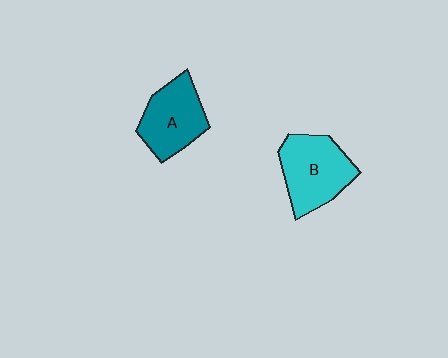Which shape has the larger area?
Shape B (cyan).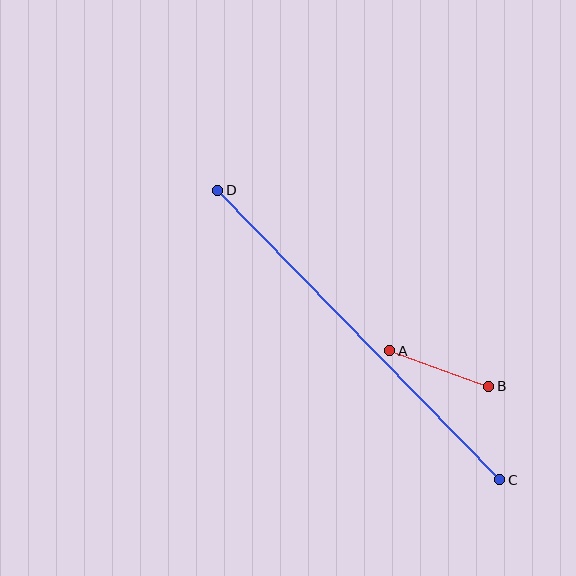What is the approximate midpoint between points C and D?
The midpoint is at approximately (359, 335) pixels.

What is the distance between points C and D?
The distance is approximately 404 pixels.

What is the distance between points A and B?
The distance is approximately 105 pixels.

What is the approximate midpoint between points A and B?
The midpoint is at approximately (439, 369) pixels.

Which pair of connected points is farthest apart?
Points C and D are farthest apart.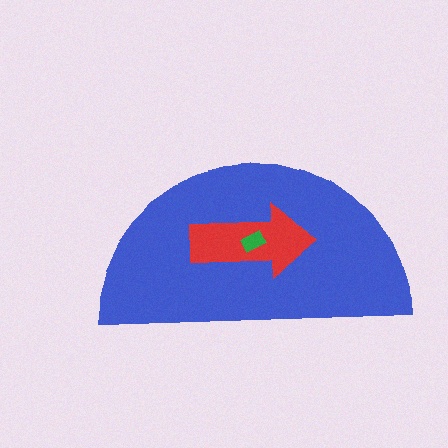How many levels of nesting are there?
3.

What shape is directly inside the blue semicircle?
The red arrow.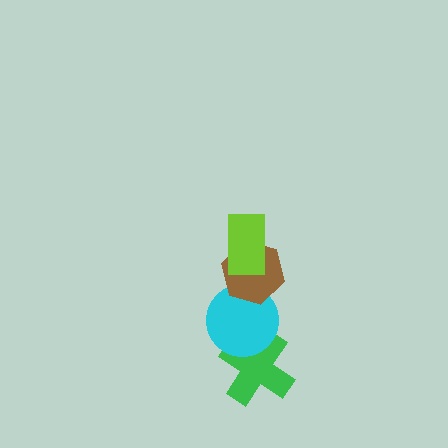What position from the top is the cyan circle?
The cyan circle is 3rd from the top.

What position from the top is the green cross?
The green cross is 4th from the top.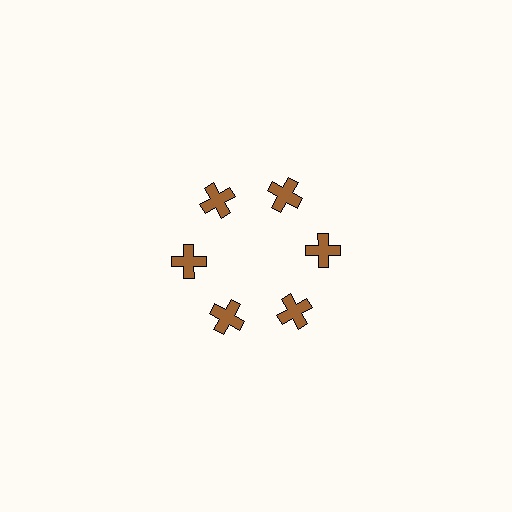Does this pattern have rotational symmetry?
Yes, this pattern has 6-fold rotational symmetry. It looks the same after rotating 60 degrees around the center.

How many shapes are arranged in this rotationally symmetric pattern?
There are 6 shapes, arranged in 6 groups of 1.